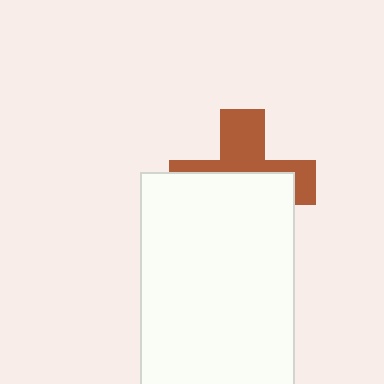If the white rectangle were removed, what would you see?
You would see the complete brown cross.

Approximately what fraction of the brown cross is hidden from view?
Roughly 58% of the brown cross is hidden behind the white rectangle.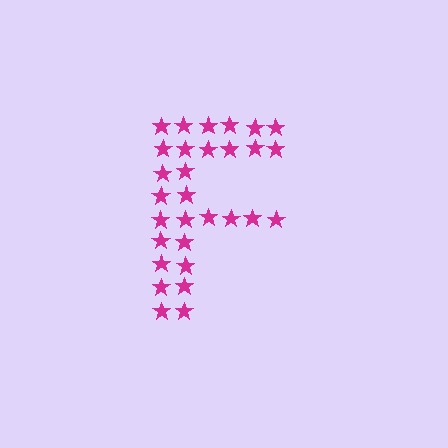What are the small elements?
The small elements are stars.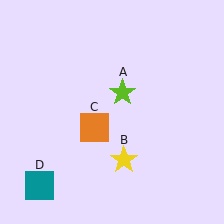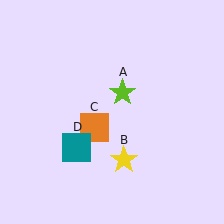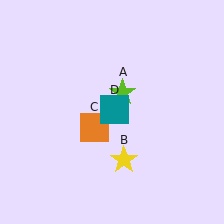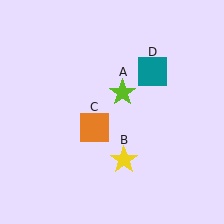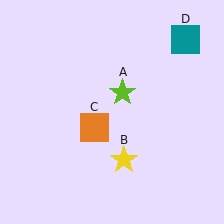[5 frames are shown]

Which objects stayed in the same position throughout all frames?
Lime star (object A) and yellow star (object B) and orange square (object C) remained stationary.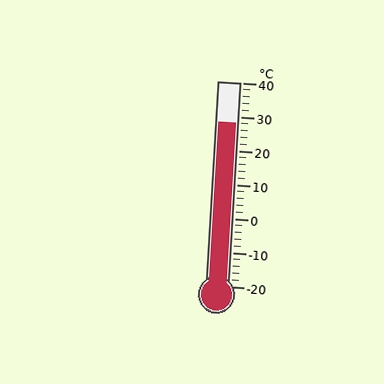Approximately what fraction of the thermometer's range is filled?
The thermometer is filled to approximately 80% of its range.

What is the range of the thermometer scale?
The thermometer scale ranges from -20°C to 40°C.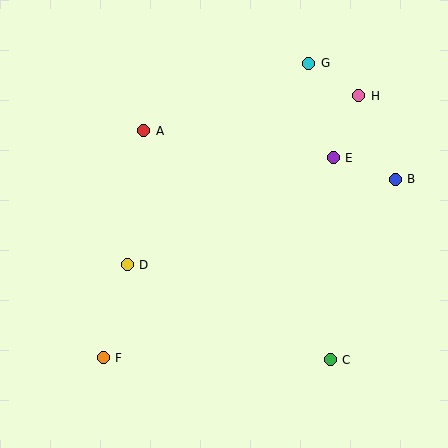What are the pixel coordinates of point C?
Point C is at (330, 360).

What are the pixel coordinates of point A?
Point A is at (144, 131).